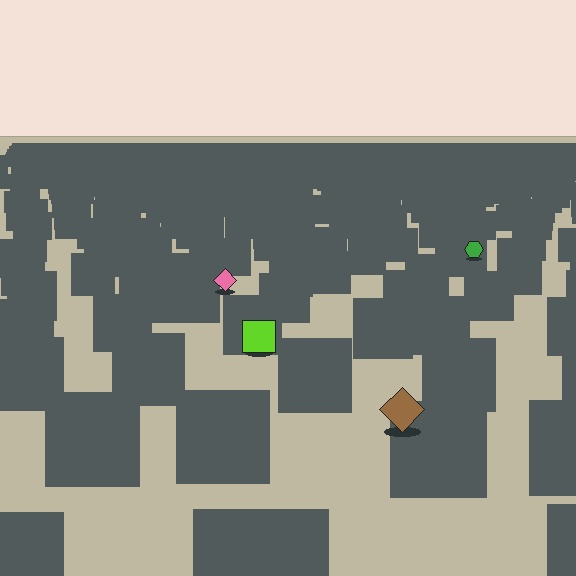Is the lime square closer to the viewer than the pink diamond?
Yes. The lime square is closer — you can tell from the texture gradient: the ground texture is coarser near it.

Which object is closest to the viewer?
The brown diamond is closest. The texture marks near it are larger and more spread out.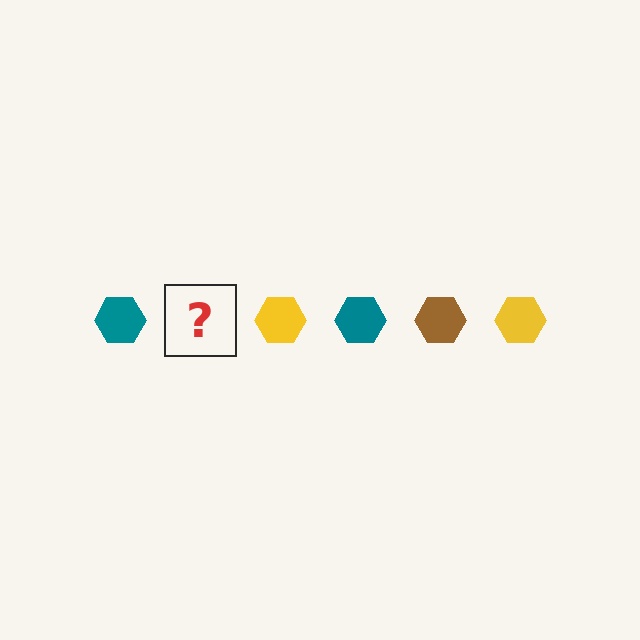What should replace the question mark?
The question mark should be replaced with a brown hexagon.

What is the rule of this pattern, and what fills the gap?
The rule is that the pattern cycles through teal, brown, yellow hexagons. The gap should be filled with a brown hexagon.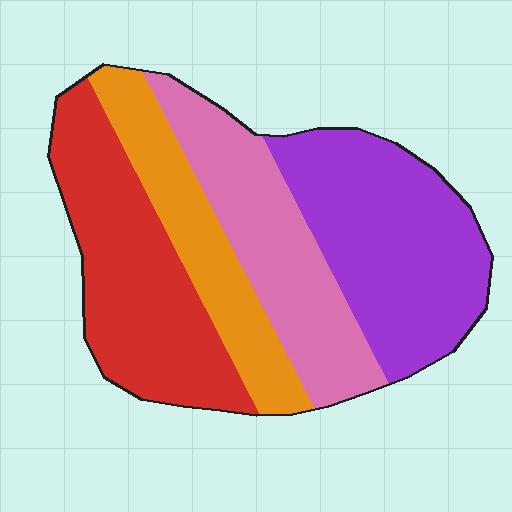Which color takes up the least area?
Orange, at roughly 20%.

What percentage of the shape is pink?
Pink covers around 25% of the shape.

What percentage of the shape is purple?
Purple covers 30% of the shape.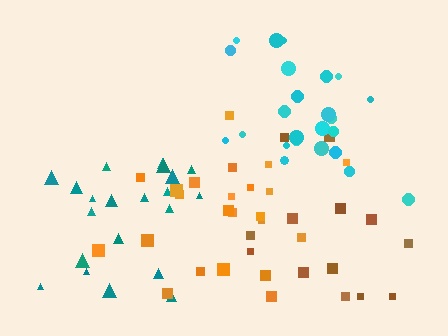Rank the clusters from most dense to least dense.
teal, cyan, orange, brown.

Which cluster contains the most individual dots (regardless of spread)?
Cyan (24).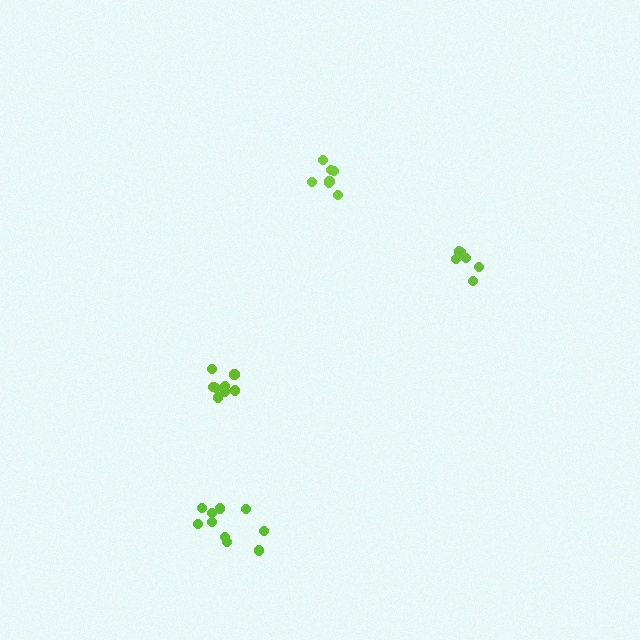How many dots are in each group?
Group 1: 7 dots, Group 2: 8 dots, Group 3: 10 dots, Group 4: 7 dots (32 total).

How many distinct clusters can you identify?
There are 4 distinct clusters.